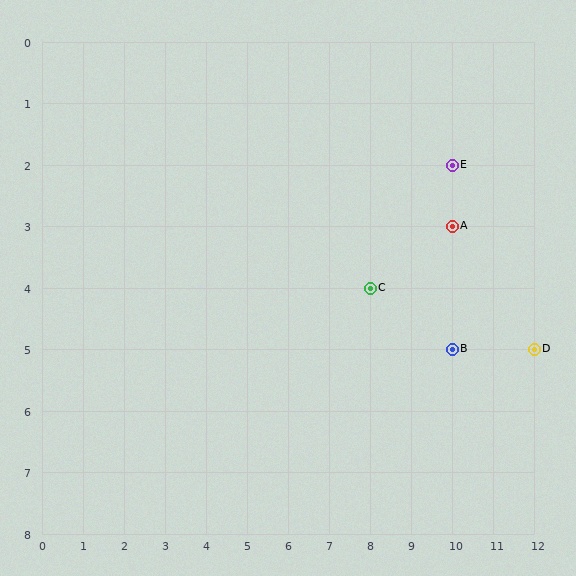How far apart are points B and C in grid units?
Points B and C are 2 columns and 1 row apart (about 2.2 grid units diagonally).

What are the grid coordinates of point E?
Point E is at grid coordinates (10, 2).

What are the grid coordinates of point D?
Point D is at grid coordinates (12, 5).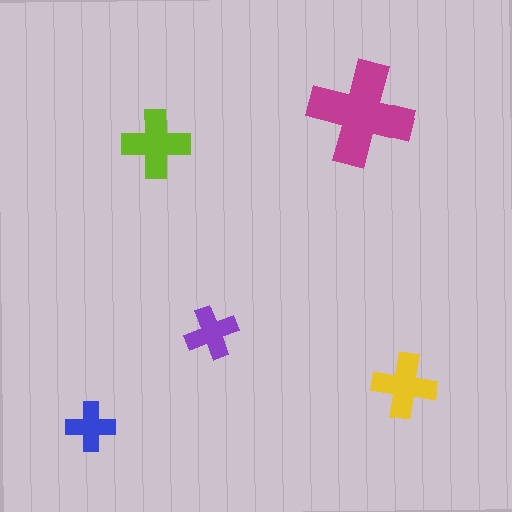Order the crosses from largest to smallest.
the magenta one, the lime one, the yellow one, the purple one, the blue one.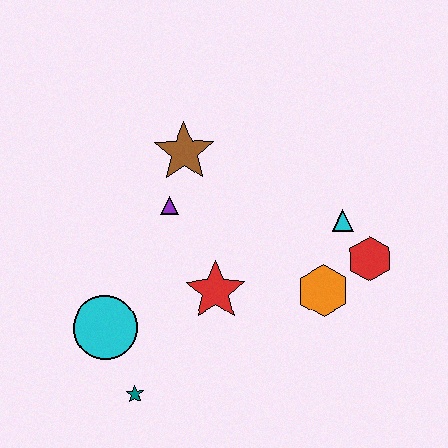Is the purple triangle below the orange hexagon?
No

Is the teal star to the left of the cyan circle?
No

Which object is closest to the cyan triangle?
The red hexagon is closest to the cyan triangle.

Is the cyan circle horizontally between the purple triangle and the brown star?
No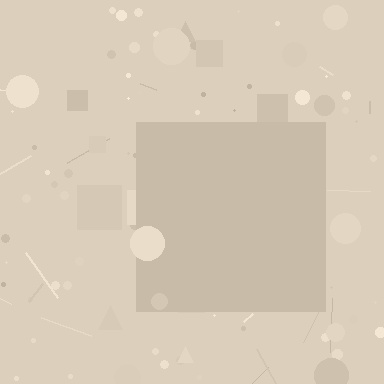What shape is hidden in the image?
A square is hidden in the image.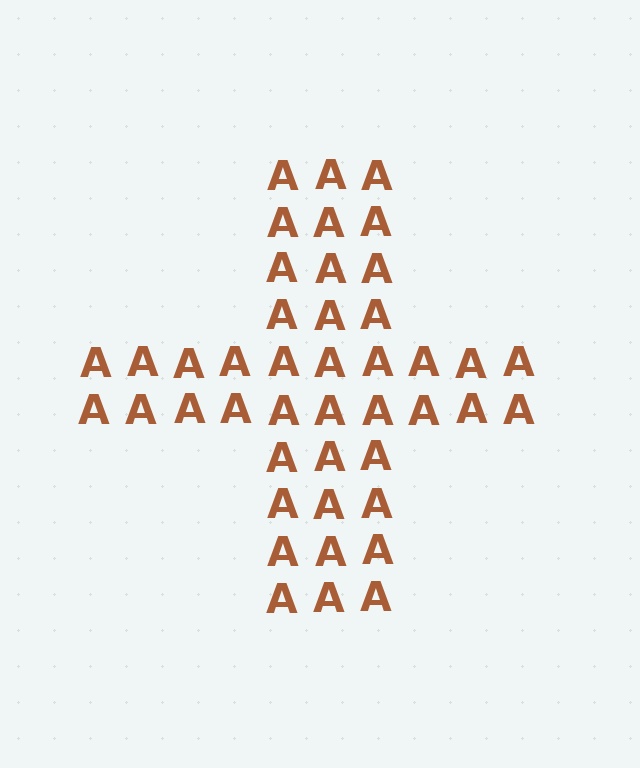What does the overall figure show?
The overall figure shows a cross.